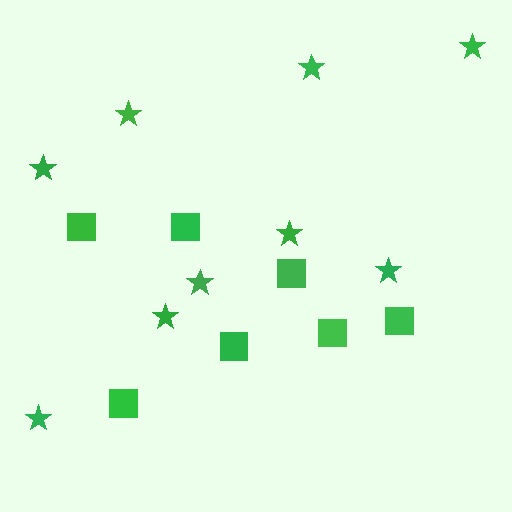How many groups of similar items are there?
There are 2 groups: one group of stars (9) and one group of squares (7).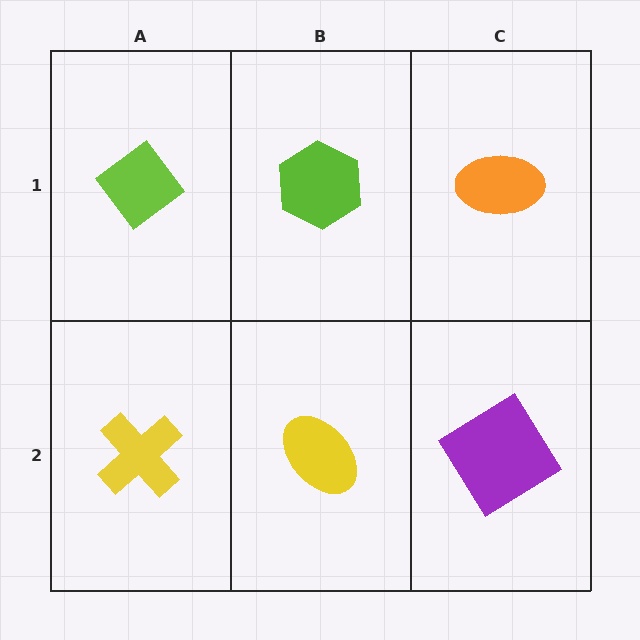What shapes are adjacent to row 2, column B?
A lime hexagon (row 1, column B), a yellow cross (row 2, column A), a purple diamond (row 2, column C).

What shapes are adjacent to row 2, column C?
An orange ellipse (row 1, column C), a yellow ellipse (row 2, column B).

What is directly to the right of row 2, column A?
A yellow ellipse.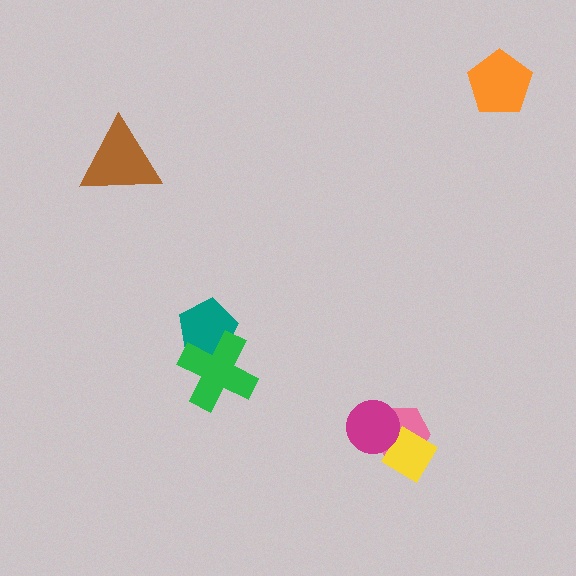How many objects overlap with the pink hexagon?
2 objects overlap with the pink hexagon.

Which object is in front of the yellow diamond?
The magenta circle is in front of the yellow diamond.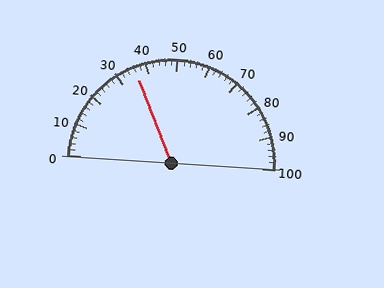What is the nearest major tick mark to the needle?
The nearest major tick mark is 40.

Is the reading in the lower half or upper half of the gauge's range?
The reading is in the lower half of the range (0 to 100).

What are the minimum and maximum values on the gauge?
The gauge ranges from 0 to 100.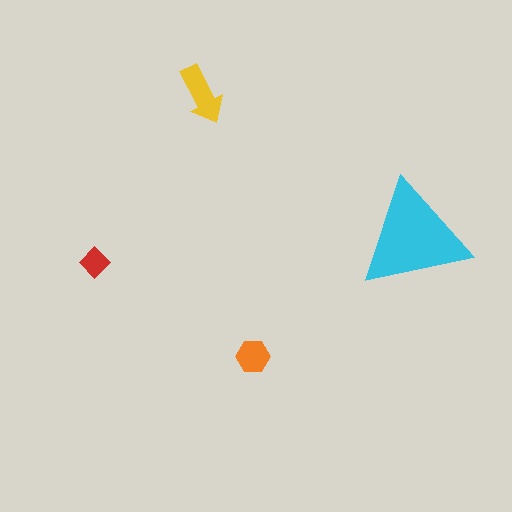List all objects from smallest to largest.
The red diamond, the orange hexagon, the yellow arrow, the cyan triangle.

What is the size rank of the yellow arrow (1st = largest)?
2nd.